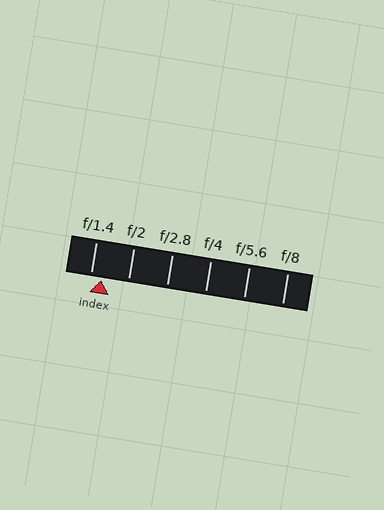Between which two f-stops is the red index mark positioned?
The index mark is between f/1.4 and f/2.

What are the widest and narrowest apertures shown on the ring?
The widest aperture shown is f/1.4 and the narrowest is f/8.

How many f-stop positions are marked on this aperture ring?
There are 6 f-stop positions marked.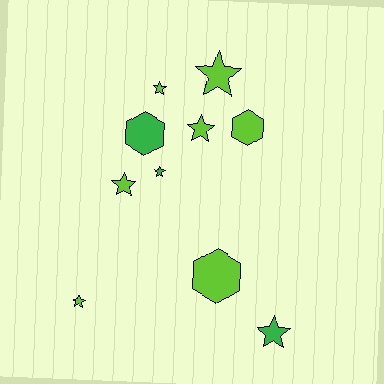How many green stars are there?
There are 2 green stars.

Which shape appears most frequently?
Star, with 7 objects.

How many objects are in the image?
There are 10 objects.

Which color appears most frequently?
Lime, with 7 objects.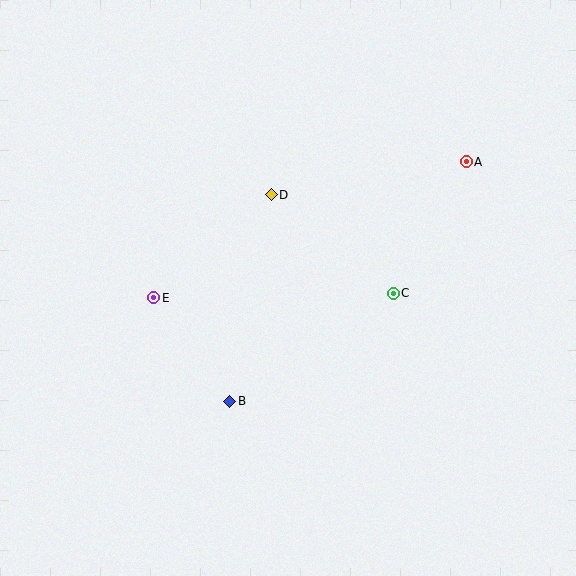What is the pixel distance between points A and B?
The distance between A and B is 336 pixels.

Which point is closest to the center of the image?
Point D at (271, 195) is closest to the center.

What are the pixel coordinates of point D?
Point D is at (271, 195).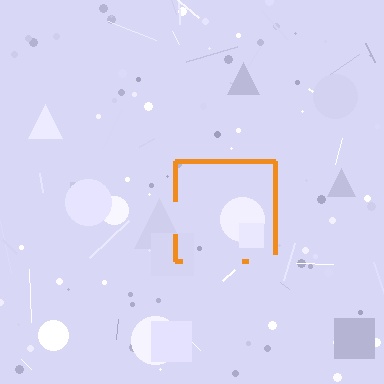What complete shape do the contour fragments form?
The contour fragments form a square.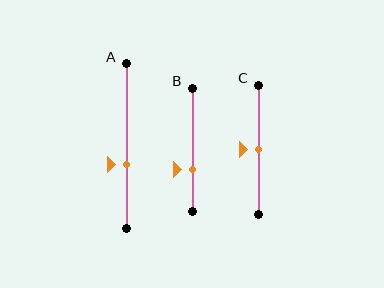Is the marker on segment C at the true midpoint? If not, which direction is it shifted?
Yes, the marker on segment C is at the true midpoint.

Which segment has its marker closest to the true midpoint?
Segment C has its marker closest to the true midpoint.